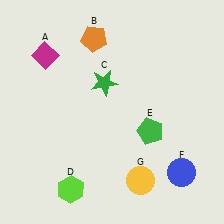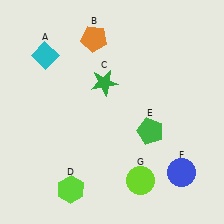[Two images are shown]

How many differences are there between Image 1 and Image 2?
There are 2 differences between the two images.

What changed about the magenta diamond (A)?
In Image 1, A is magenta. In Image 2, it changed to cyan.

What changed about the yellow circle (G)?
In Image 1, G is yellow. In Image 2, it changed to lime.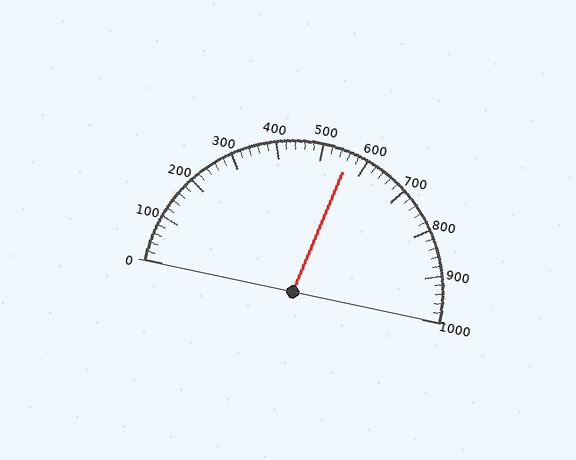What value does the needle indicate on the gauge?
The needle indicates approximately 560.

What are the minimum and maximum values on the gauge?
The gauge ranges from 0 to 1000.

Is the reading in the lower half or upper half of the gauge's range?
The reading is in the upper half of the range (0 to 1000).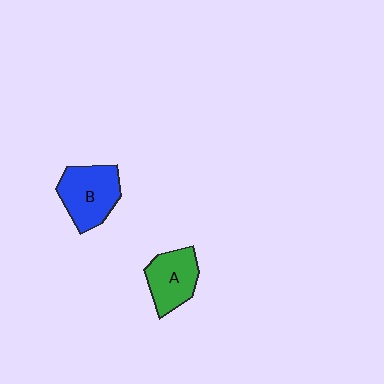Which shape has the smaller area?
Shape A (green).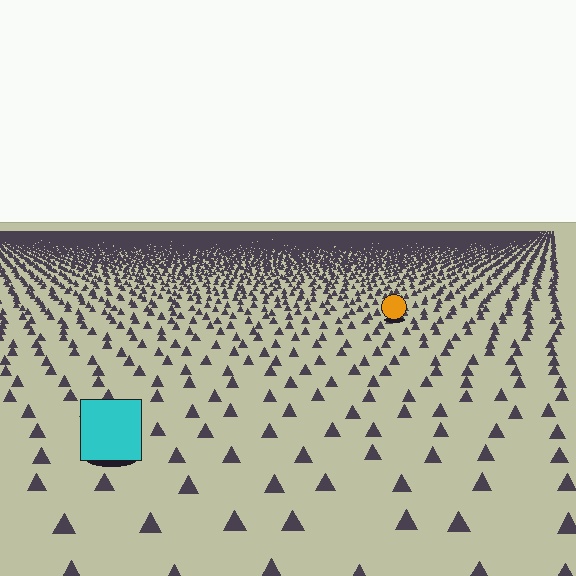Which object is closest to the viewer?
The cyan square is closest. The texture marks near it are larger and more spread out.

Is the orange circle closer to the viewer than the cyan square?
No. The cyan square is closer — you can tell from the texture gradient: the ground texture is coarser near it.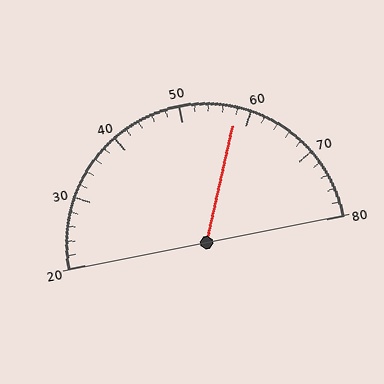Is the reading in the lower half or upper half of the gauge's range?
The reading is in the upper half of the range (20 to 80).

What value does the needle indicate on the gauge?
The needle indicates approximately 58.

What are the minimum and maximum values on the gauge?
The gauge ranges from 20 to 80.